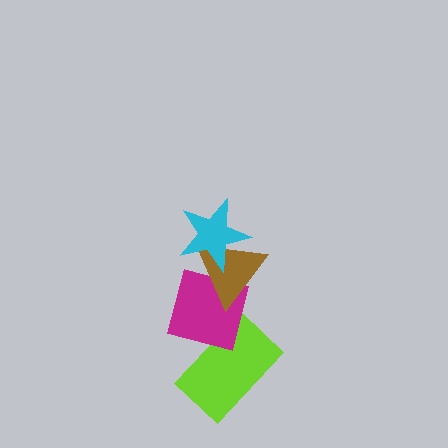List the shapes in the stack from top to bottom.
From top to bottom: the cyan star, the brown triangle, the magenta square, the lime rectangle.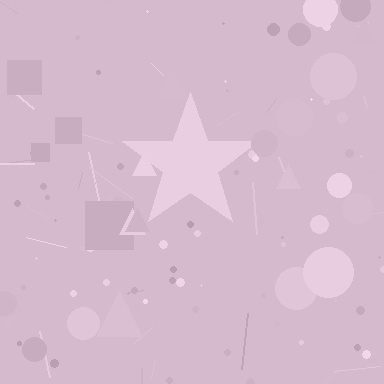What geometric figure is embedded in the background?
A star is embedded in the background.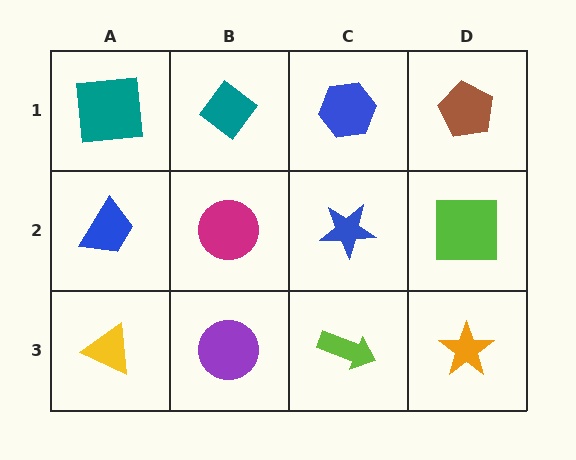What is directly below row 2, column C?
A lime arrow.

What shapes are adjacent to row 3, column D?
A lime square (row 2, column D), a lime arrow (row 3, column C).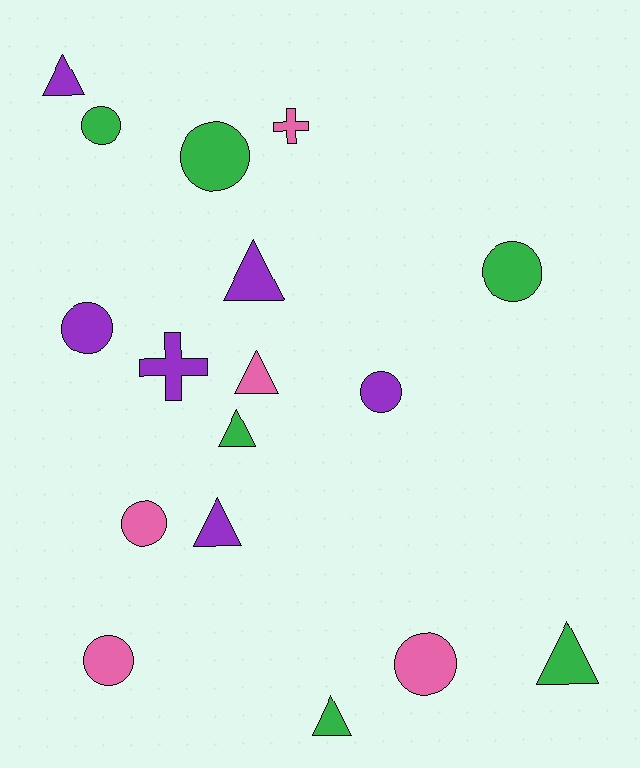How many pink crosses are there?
There is 1 pink cross.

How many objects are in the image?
There are 17 objects.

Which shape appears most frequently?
Circle, with 8 objects.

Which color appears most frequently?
Purple, with 6 objects.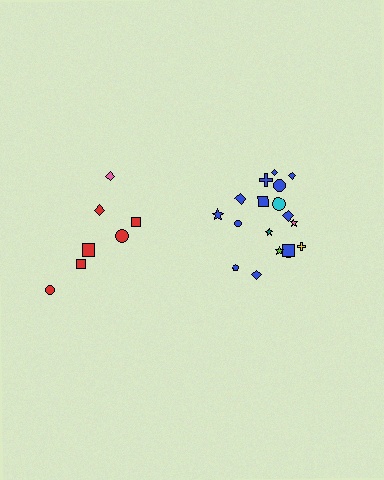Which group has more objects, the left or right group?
The right group.